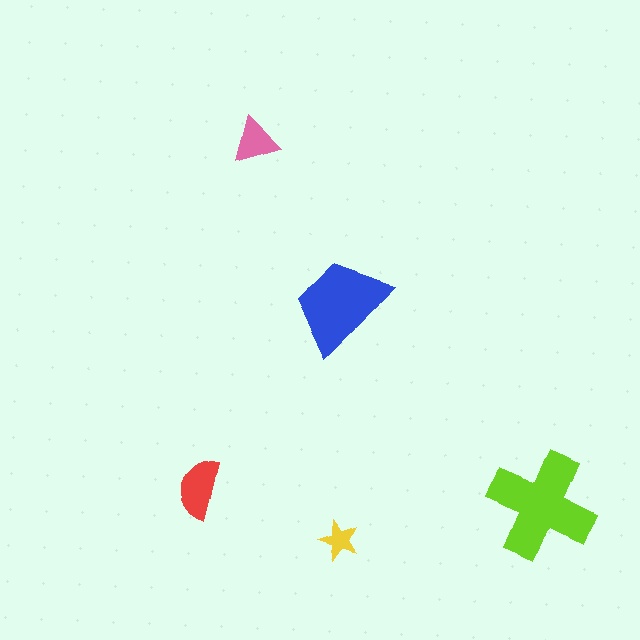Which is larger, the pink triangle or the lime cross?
The lime cross.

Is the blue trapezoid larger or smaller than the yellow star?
Larger.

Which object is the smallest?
The yellow star.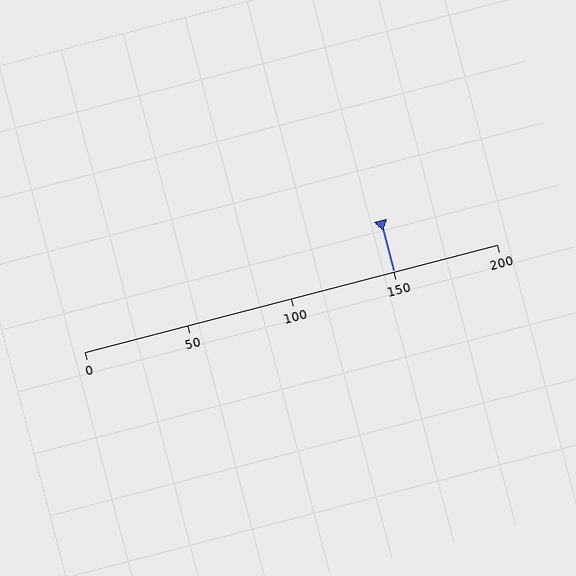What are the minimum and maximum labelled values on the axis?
The axis runs from 0 to 200.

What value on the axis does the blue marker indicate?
The marker indicates approximately 150.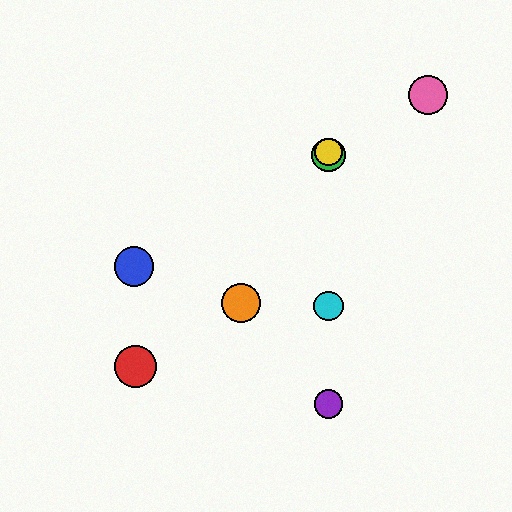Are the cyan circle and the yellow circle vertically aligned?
Yes, both are at x≈328.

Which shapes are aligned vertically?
The green circle, the yellow circle, the purple circle, the cyan circle are aligned vertically.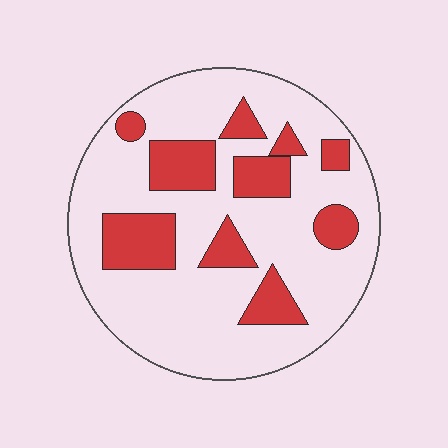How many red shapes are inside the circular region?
10.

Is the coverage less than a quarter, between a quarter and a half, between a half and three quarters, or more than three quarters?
Less than a quarter.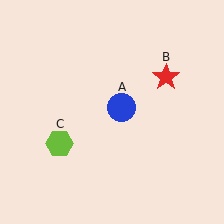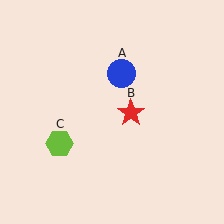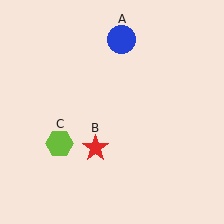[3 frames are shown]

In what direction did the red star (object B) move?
The red star (object B) moved down and to the left.